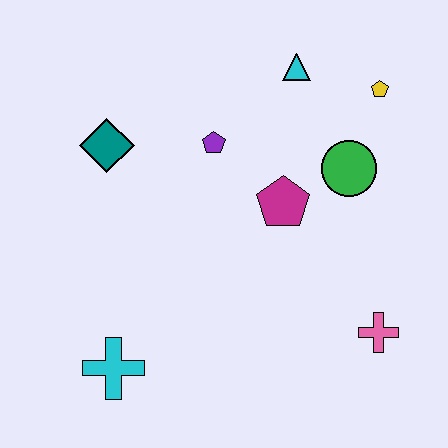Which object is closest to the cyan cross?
The teal diamond is closest to the cyan cross.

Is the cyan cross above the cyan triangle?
No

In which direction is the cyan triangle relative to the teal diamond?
The cyan triangle is to the right of the teal diamond.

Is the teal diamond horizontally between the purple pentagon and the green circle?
No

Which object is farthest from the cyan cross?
The yellow pentagon is farthest from the cyan cross.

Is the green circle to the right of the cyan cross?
Yes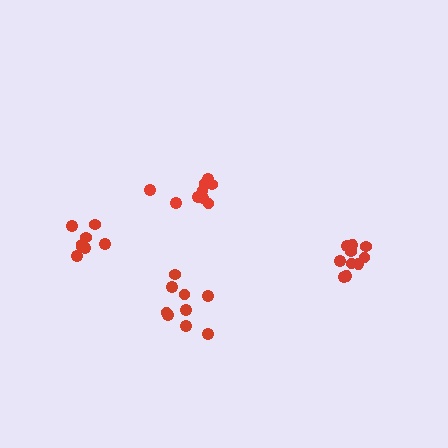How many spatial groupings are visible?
There are 4 spatial groupings.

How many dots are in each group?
Group 1: 9 dots, Group 2: 9 dots, Group 3: 9 dots, Group 4: 10 dots (37 total).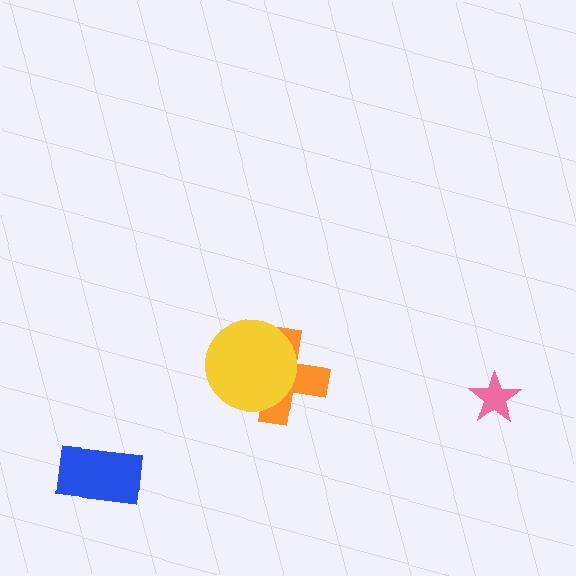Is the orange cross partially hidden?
Yes, it is partially covered by another shape.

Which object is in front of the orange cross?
The yellow circle is in front of the orange cross.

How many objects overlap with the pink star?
0 objects overlap with the pink star.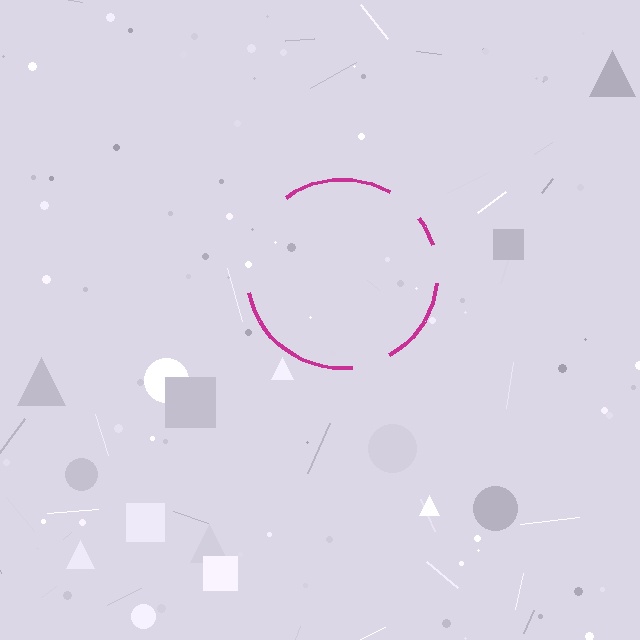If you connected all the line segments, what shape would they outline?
They would outline a circle.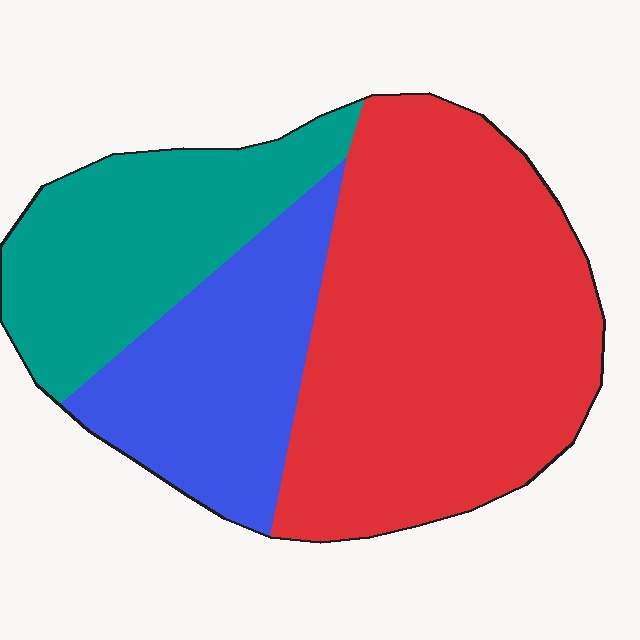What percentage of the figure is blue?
Blue covers roughly 25% of the figure.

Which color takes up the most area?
Red, at roughly 50%.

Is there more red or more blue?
Red.